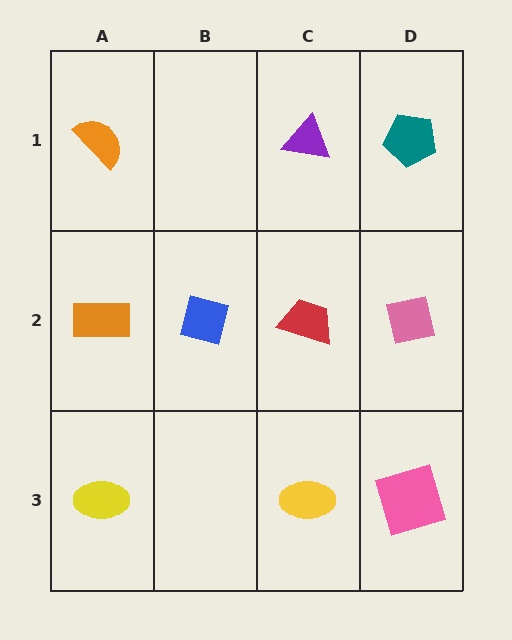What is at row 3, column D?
A pink square.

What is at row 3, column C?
A yellow ellipse.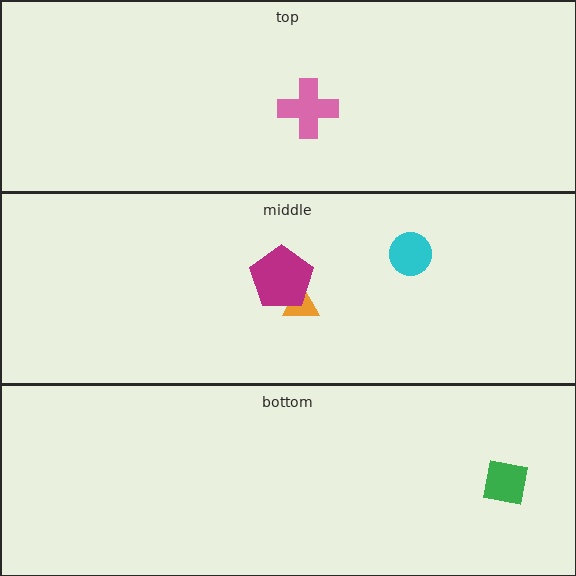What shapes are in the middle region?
The cyan circle, the orange triangle, the magenta pentagon.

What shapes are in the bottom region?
The green square.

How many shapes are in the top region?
1.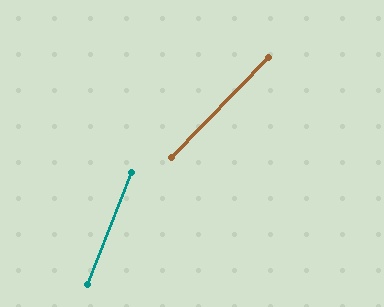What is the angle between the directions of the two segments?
Approximately 23 degrees.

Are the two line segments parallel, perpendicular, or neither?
Neither parallel nor perpendicular — they differ by about 23°.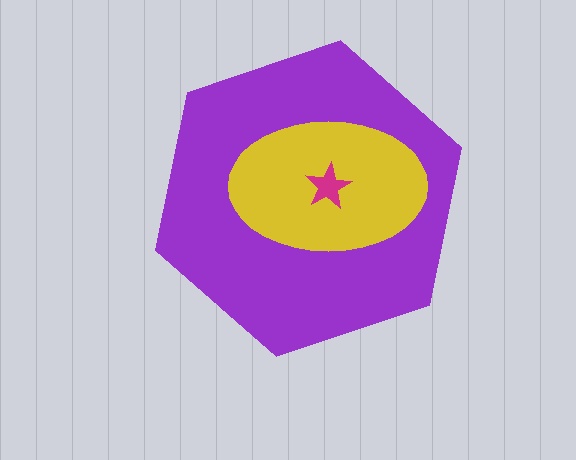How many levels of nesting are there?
3.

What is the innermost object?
The magenta star.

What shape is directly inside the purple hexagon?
The yellow ellipse.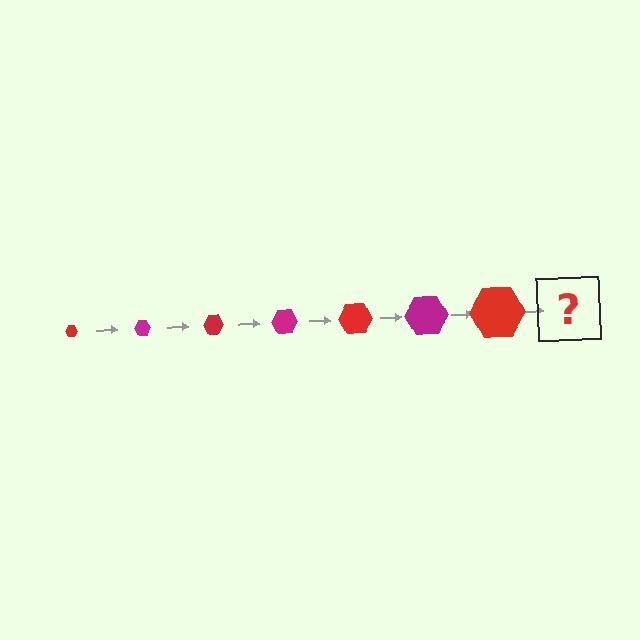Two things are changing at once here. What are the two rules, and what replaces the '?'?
The two rules are that the hexagon grows larger each step and the color cycles through red and magenta. The '?' should be a magenta hexagon, larger than the previous one.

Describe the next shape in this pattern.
It should be a magenta hexagon, larger than the previous one.